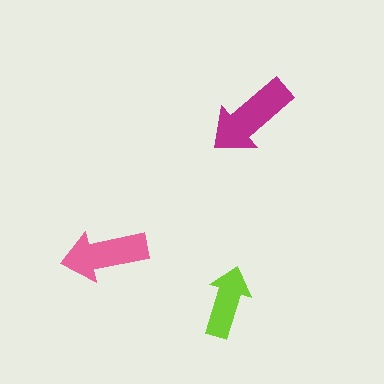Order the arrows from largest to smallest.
the magenta one, the pink one, the lime one.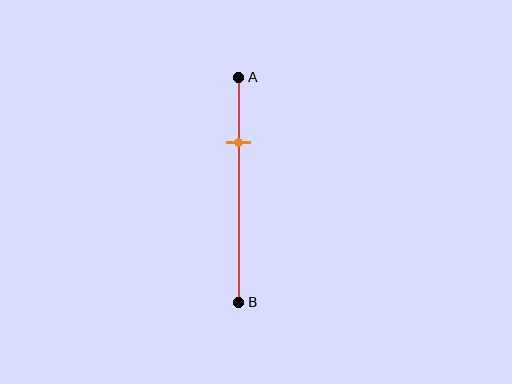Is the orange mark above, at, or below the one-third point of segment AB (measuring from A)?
The orange mark is above the one-third point of segment AB.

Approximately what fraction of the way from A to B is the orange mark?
The orange mark is approximately 30% of the way from A to B.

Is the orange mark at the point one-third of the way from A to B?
No, the mark is at about 30% from A, not at the 33% one-third point.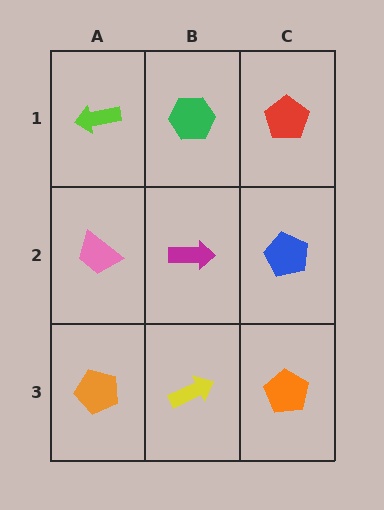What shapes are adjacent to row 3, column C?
A blue pentagon (row 2, column C), a yellow arrow (row 3, column B).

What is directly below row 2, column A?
An orange pentagon.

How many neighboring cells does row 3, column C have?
2.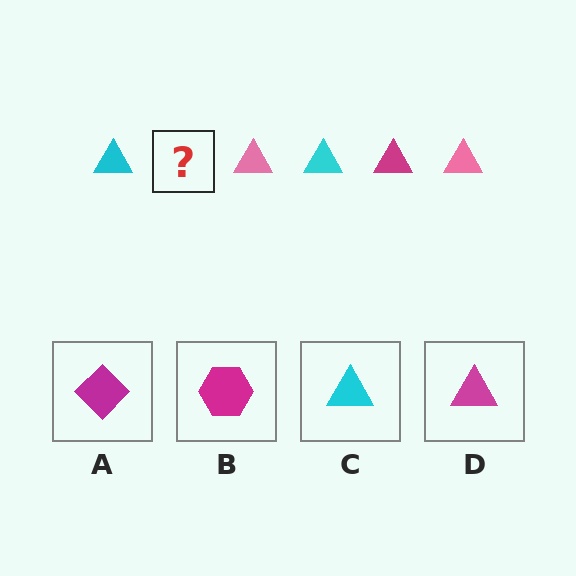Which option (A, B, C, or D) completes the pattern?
D.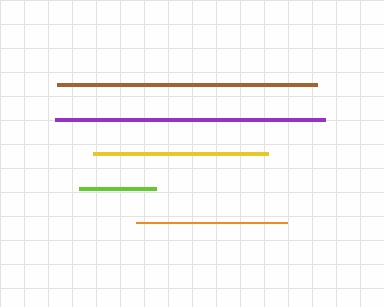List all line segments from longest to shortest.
From longest to shortest: purple, brown, yellow, orange, lime.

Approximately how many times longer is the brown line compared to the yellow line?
The brown line is approximately 1.5 times the length of the yellow line.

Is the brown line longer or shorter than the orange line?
The brown line is longer than the orange line.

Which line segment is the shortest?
The lime line is the shortest at approximately 77 pixels.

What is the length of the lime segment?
The lime segment is approximately 77 pixels long.